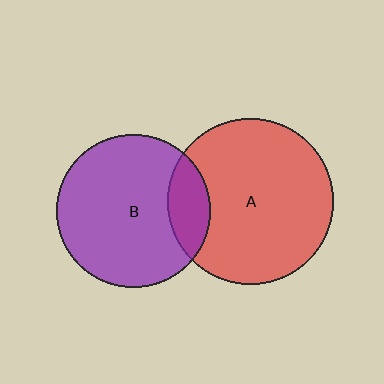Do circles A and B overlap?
Yes.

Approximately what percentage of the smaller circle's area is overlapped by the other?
Approximately 15%.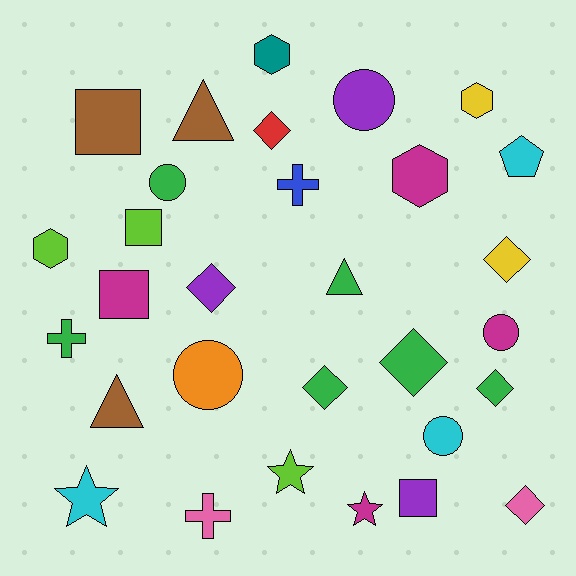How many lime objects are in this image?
There are 3 lime objects.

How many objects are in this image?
There are 30 objects.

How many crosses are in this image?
There are 3 crosses.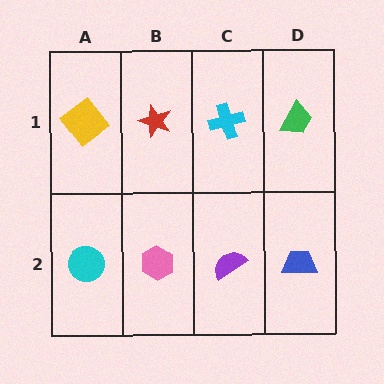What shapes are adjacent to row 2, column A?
A yellow diamond (row 1, column A), a pink hexagon (row 2, column B).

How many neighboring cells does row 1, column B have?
3.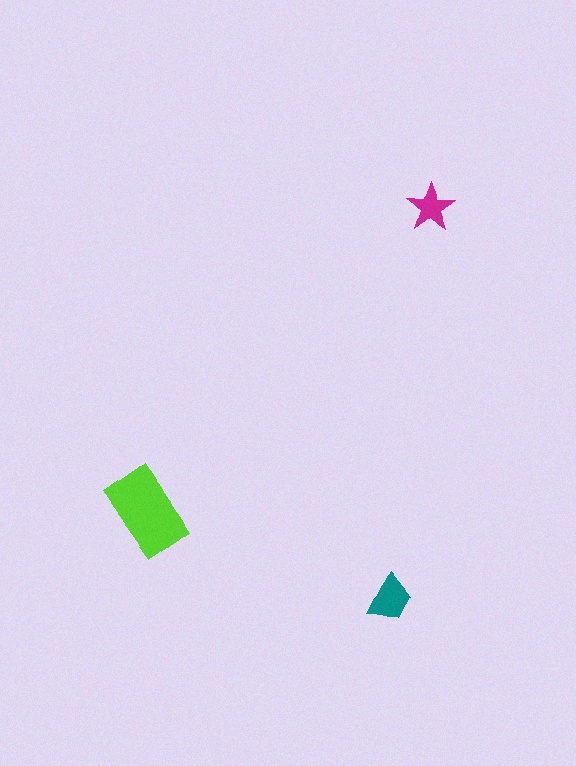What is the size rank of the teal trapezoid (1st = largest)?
2nd.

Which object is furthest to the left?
The lime rectangle is leftmost.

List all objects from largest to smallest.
The lime rectangle, the teal trapezoid, the magenta star.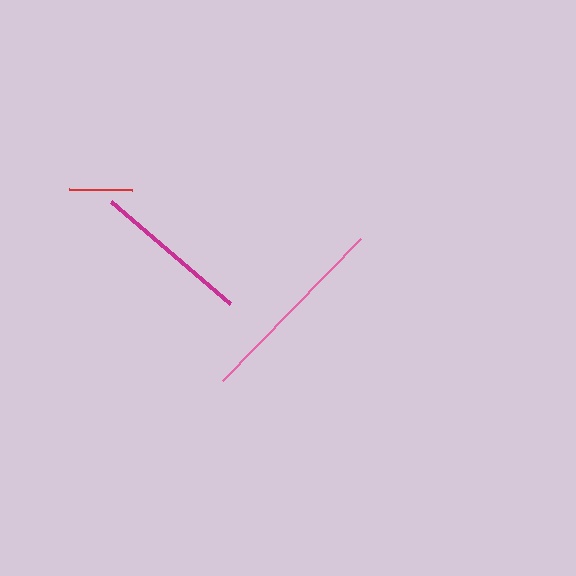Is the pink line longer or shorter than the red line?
The pink line is longer than the red line.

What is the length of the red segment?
The red segment is approximately 63 pixels long.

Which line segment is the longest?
The pink line is the longest at approximately 198 pixels.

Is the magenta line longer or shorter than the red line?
The magenta line is longer than the red line.